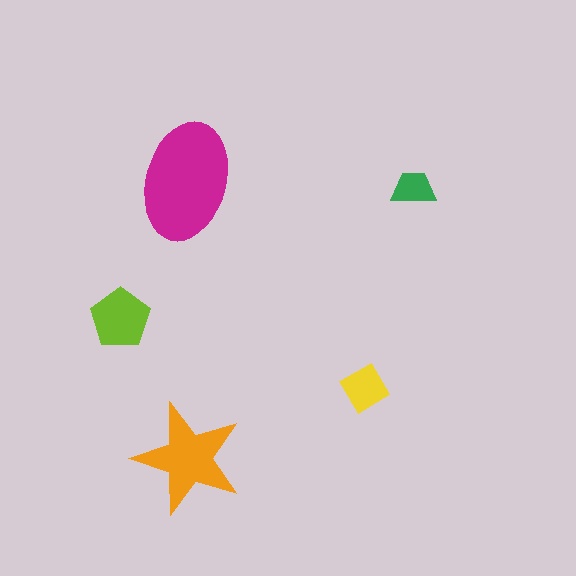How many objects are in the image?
There are 5 objects in the image.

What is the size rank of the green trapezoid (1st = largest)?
5th.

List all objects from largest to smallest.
The magenta ellipse, the orange star, the lime pentagon, the yellow diamond, the green trapezoid.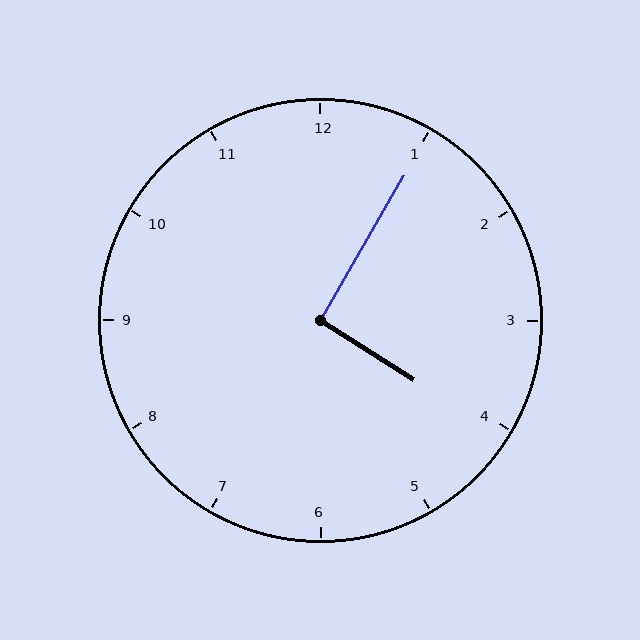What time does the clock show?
4:05.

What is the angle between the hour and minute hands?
Approximately 92 degrees.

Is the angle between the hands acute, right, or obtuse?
It is right.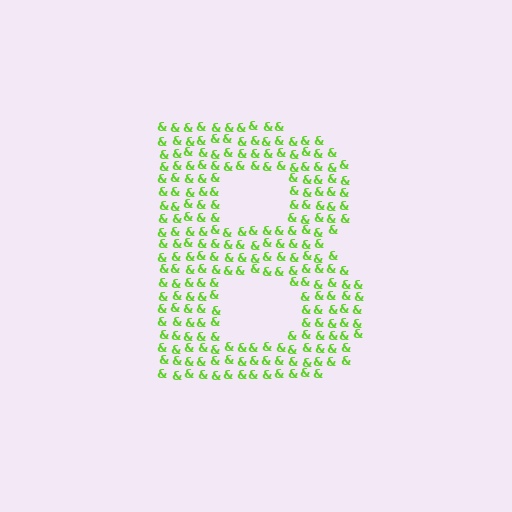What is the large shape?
The large shape is the letter B.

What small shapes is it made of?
It is made of small ampersands.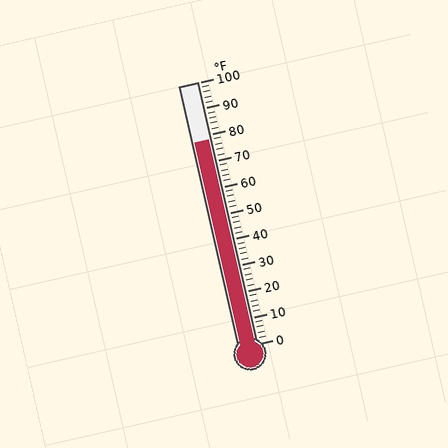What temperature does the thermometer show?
The thermometer shows approximately 78°F.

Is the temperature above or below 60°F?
The temperature is above 60°F.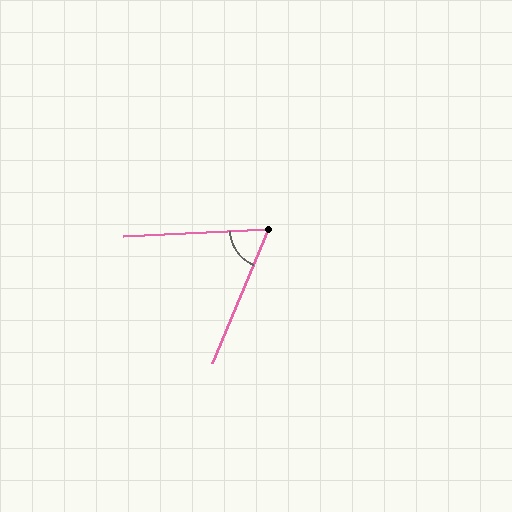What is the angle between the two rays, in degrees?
Approximately 64 degrees.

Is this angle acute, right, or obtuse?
It is acute.